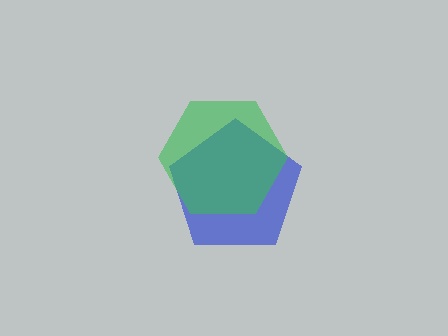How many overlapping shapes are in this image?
There are 2 overlapping shapes in the image.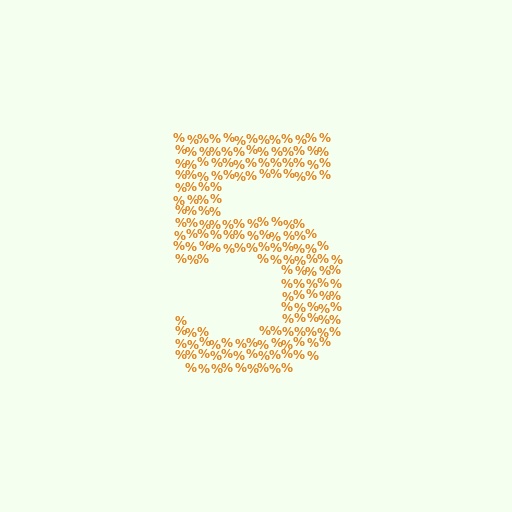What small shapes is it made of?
It is made of small percent signs.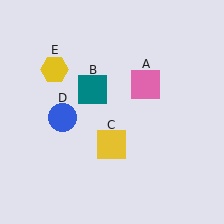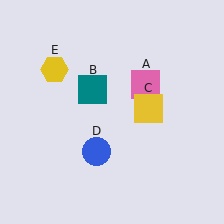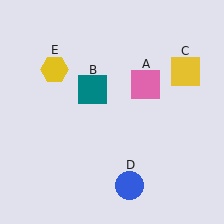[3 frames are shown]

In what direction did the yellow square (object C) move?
The yellow square (object C) moved up and to the right.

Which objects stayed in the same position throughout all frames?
Pink square (object A) and teal square (object B) and yellow hexagon (object E) remained stationary.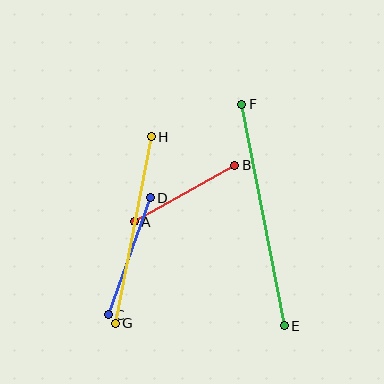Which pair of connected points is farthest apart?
Points E and F are farthest apart.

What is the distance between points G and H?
The distance is approximately 190 pixels.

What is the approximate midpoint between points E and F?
The midpoint is at approximately (263, 215) pixels.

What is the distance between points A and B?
The distance is approximately 115 pixels.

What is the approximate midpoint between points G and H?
The midpoint is at approximately (133, 230) pixels.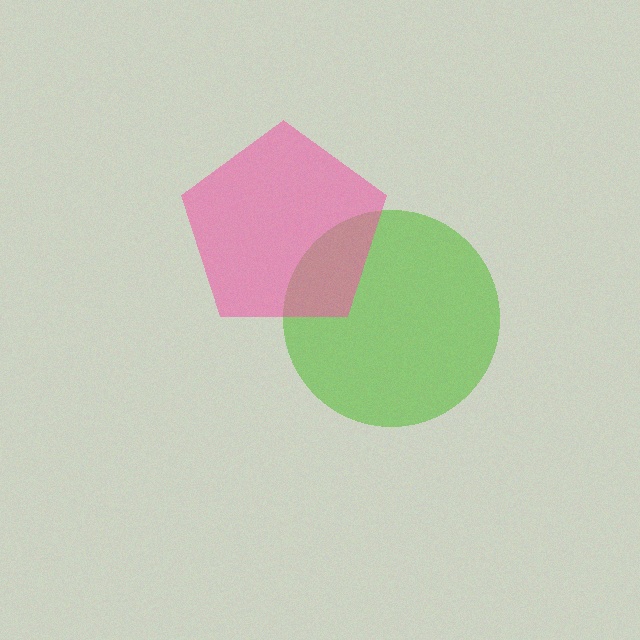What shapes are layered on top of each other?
The layered shapes are: a lime circle, a pink pentagon.